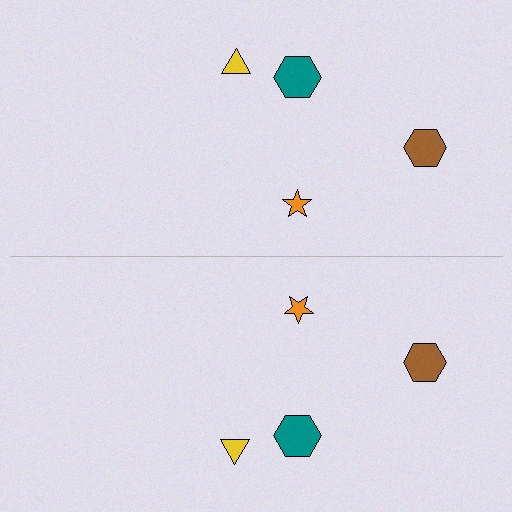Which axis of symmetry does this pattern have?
The pattern has a horizontal axis of symmetry running through the center of the image.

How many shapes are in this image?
There are 8 shapes in this image.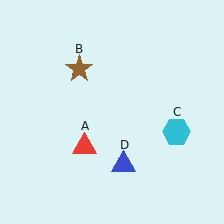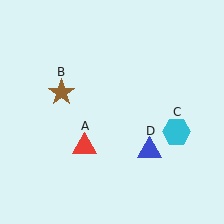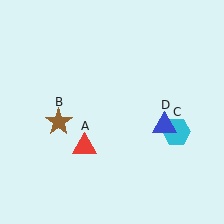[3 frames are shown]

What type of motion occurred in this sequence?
The brown star (object B), blue triangle (object D) rotated counterclockwise around the center of the scene.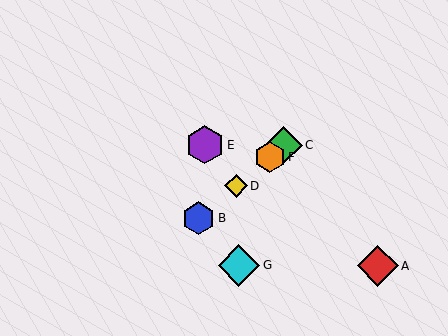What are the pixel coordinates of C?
Object C is at (284, 145).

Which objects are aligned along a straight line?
Objects B, C, D, F are aligned along a straight line.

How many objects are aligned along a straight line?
4 objects (B, C, D, F) are aligned along a straight line.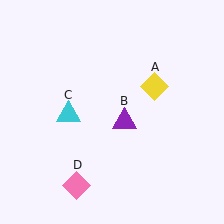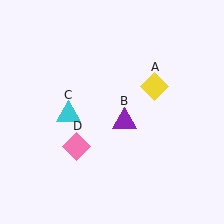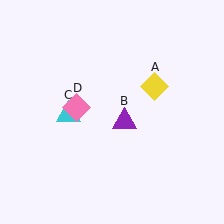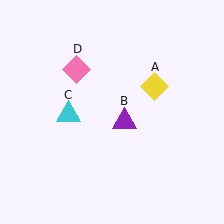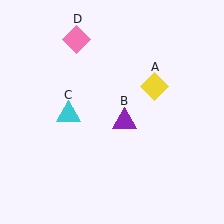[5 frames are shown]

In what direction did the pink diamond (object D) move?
The pink diamond (object D) moved up.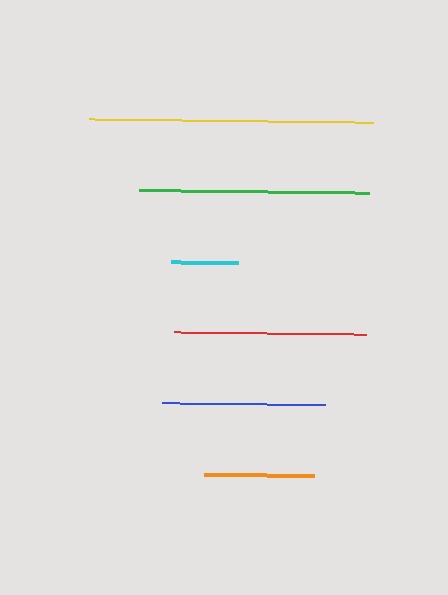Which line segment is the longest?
The yellow line is the longest at approximately 284 pixels.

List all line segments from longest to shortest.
From longest to shortest: yellow, green, red, blue, orange, cyan.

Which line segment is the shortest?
The cyan line is the shortest at approximately 68 pixels.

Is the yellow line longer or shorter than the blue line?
The yellow line is longer than the blue line.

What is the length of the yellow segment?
The yellow segment is approximately 284 pixels long.